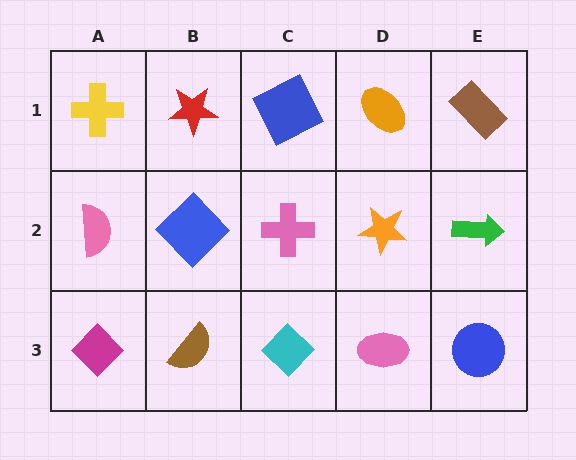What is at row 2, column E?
A green arrow.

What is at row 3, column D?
A pink ellipse.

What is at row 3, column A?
A magenta diamond.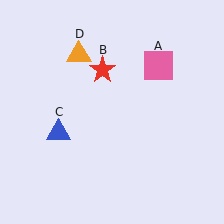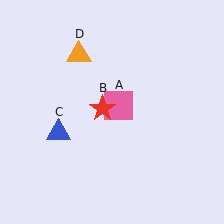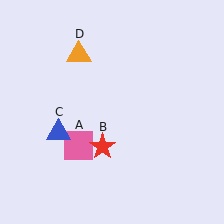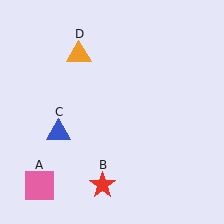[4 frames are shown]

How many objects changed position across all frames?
2 objects changed position: pink square (object A), red star (object B).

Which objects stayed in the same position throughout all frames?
Blue triangle (object C) and orange triangle (object D) remained stationary.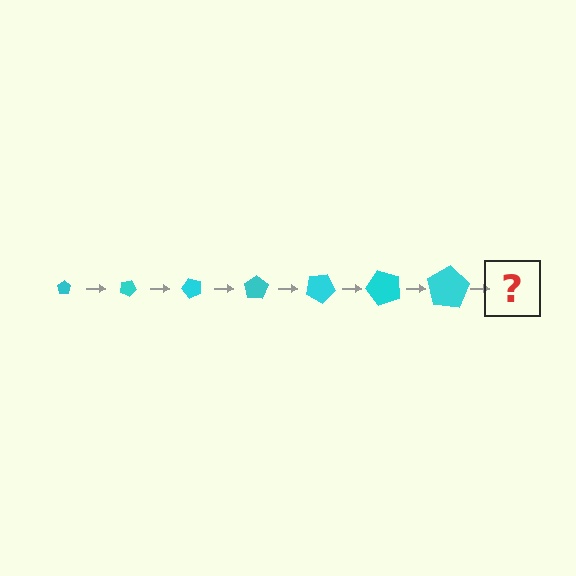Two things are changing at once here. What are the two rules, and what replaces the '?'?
The two rules are that the pentagon grows larger each step and it rotates 25 degrees each step. The '?' should be a pentagon, larger than the previous one and rotated 175 degrees from the start.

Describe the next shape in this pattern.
It should be a pentagon, larger than the previous one and rotated 175 degrees from the start.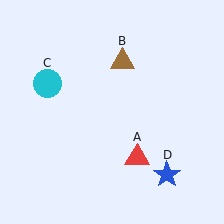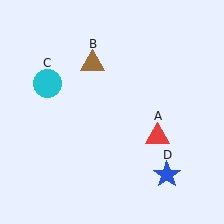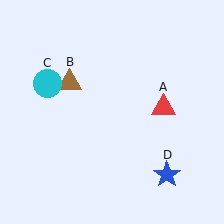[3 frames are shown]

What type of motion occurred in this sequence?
The red triangle (object A), brown triangle (object B) rotated counterclockwise around the center of the scene.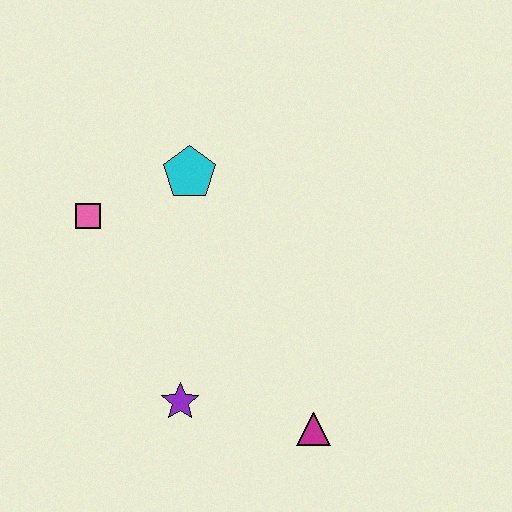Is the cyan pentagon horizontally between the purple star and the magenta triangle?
Yes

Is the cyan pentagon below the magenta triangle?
No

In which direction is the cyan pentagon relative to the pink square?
The cyan pentagon is to the right of the pink square.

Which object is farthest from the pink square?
The magenta triangle is farthest from the pink square.